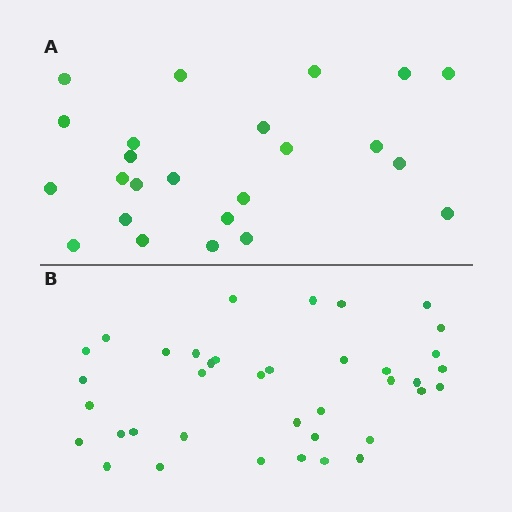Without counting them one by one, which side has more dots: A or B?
Region B (the bottom region) has more dots.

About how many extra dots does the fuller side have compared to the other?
Region B has approximately 15 more dots than region A.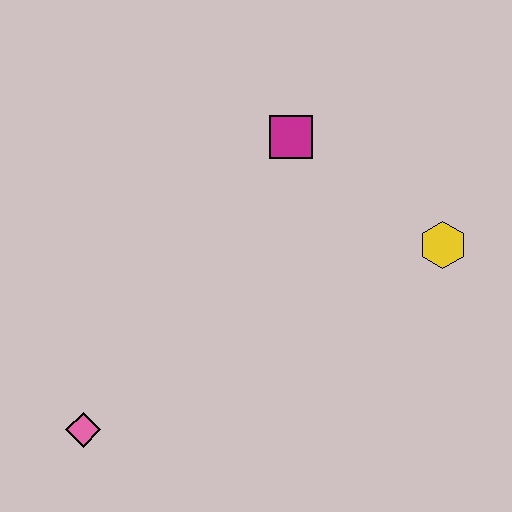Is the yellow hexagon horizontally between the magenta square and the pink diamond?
No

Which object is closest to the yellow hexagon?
The magenta square is closest to the yellow hexagon.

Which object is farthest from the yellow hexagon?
The pink diamond is farthest from the yellow hexagon.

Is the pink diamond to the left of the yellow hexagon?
Yes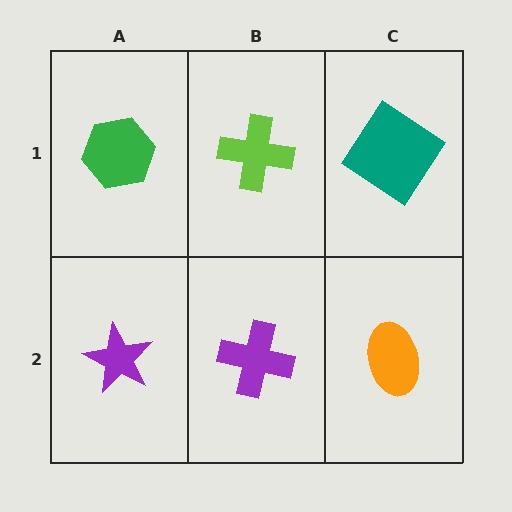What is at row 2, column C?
An orange ellipse.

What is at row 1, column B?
A lime cross.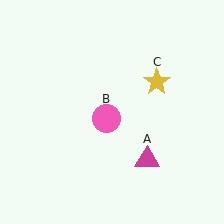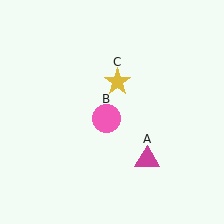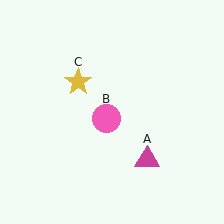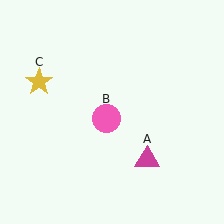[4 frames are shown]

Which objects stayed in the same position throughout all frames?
Magenta triangle (object A) and pink circle (object B) remained stationary.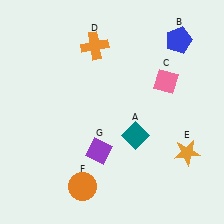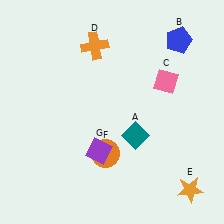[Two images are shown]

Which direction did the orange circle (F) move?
The orange circle (F) moved up.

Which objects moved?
The objects that moved are: the orange star (E), the orange circle (F).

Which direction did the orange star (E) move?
The orange star (E) moved down.